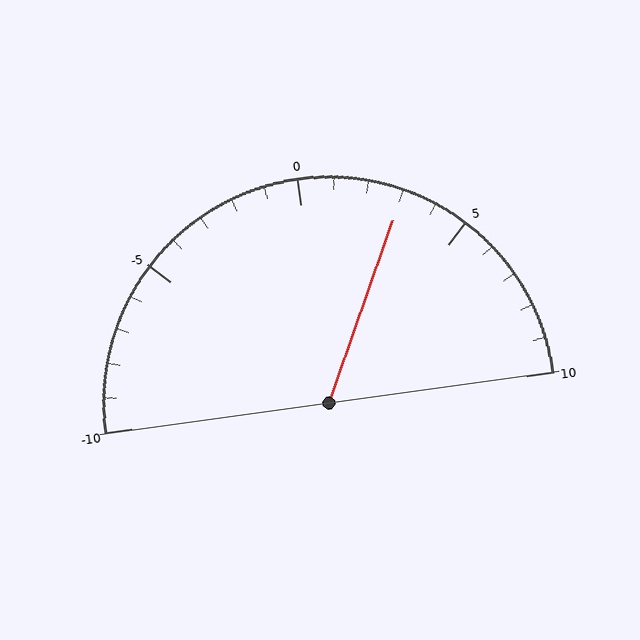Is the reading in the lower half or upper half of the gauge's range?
The reading is in the upper half of the range (-10 to 10).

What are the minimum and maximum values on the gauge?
The gauge ranges from -10 to 10.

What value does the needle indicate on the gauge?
The needle indicates approximately 3.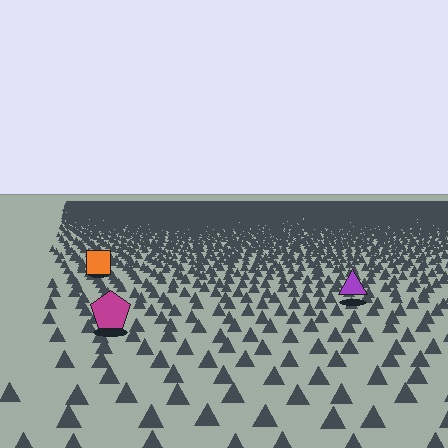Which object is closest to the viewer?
The magenta pentagon is closest. The texture marks near it are larger and more spread out.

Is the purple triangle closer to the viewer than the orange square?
Yes. The purple triangle is closer — you can tell from the texture gradient: the ground texture is coarser near it.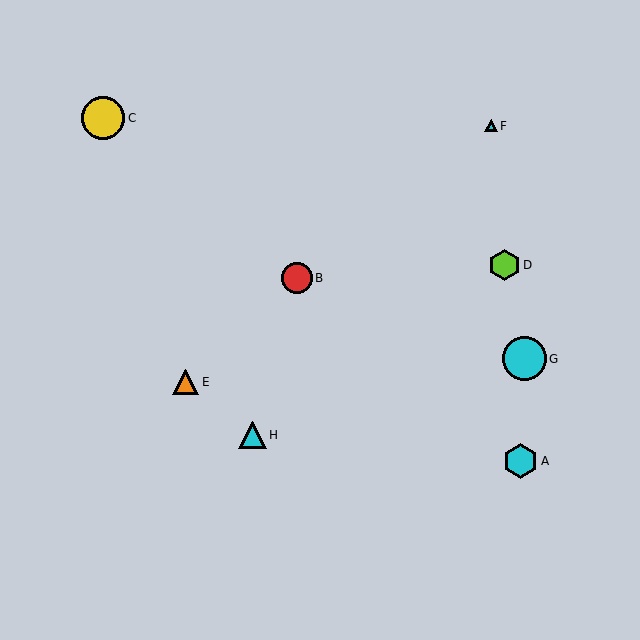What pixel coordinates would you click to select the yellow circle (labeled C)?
Click at (103, 118) to select the yellow circle C.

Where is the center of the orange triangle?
The center of the orange triangle is at (186, 382).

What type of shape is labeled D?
Shape D is a lime hexagon.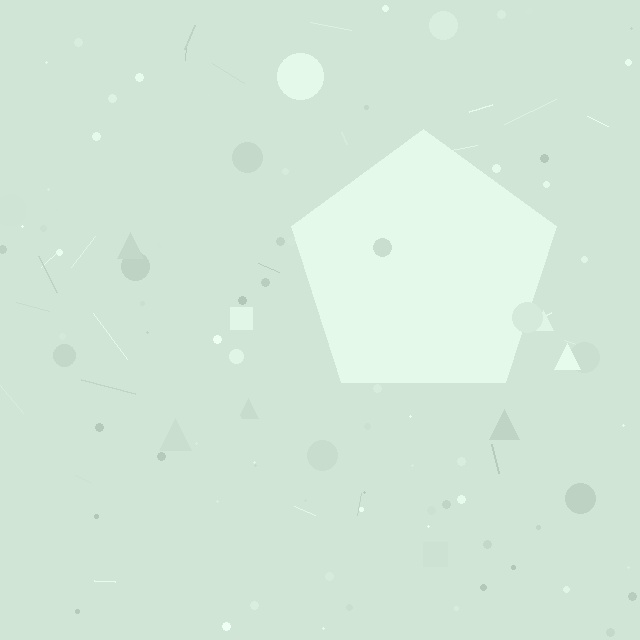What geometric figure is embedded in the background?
A pentagon is embedded in the background.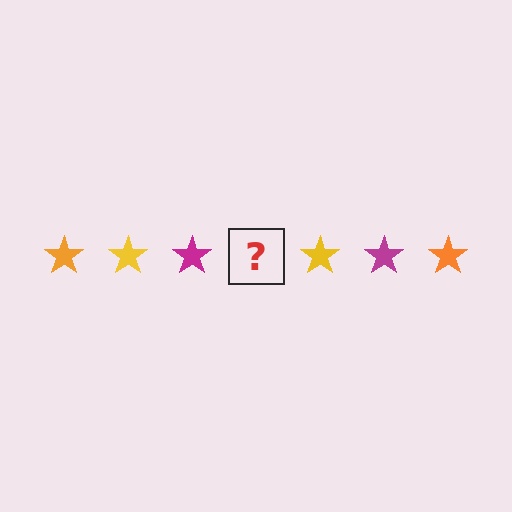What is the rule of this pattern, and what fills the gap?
The rule is that the pattern cycles through orange, yellow, magenta stars. The gap should be filled with an orange star.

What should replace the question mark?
The question mark should be replaced with an orange star.